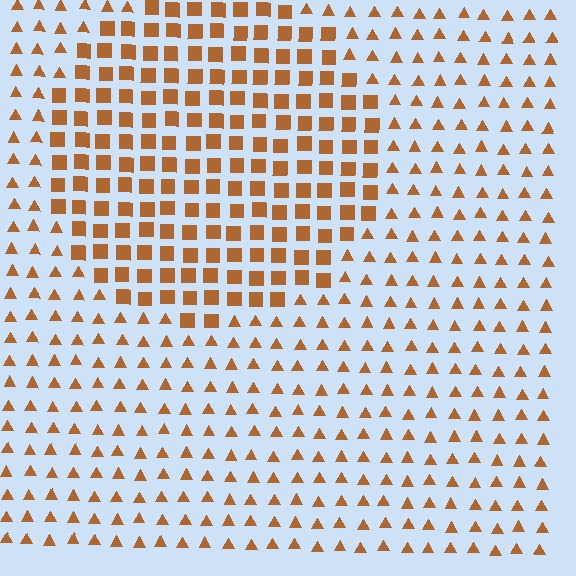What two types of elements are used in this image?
The image uses squares inside the circle region and triangles outside it.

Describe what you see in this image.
The image is filled with small brown elements arranged in a uniform grid. A circle-shaped region contains squares, while the surrounding area contains triangles. The boundary is defined purely by the change in element shape.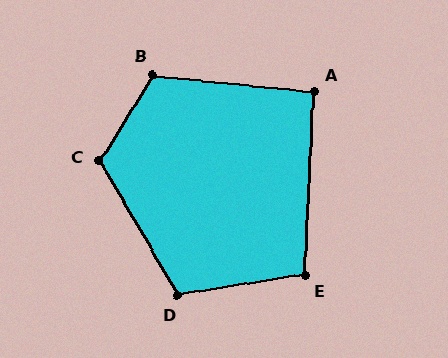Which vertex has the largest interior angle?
C, at approximately 118 degrees.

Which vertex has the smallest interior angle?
A, at approximately 93 degrees.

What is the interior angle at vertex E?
Approximately 102 degrees (obtuse).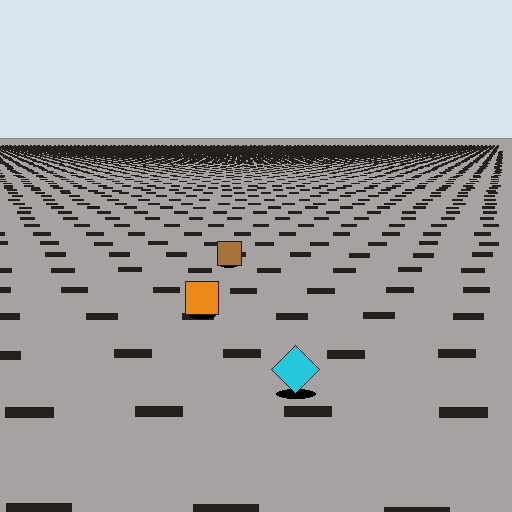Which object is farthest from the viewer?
The brown square is farthest from the viewer. It appears smaller and the ground texture around it is denser.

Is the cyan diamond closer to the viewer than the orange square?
Yes. The cyan diamond is closer — you can tell from the texture gradient: the ground texture is coarser near it.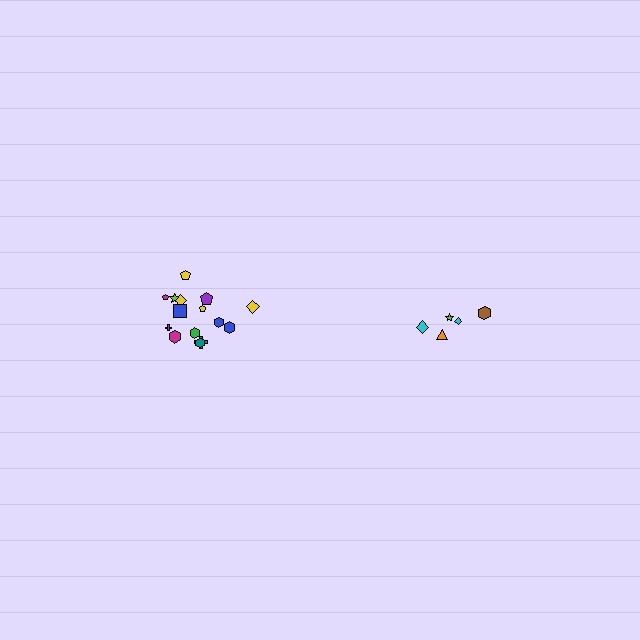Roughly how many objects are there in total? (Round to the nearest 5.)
Roughly 20 objects in total.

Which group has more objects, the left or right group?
The left group.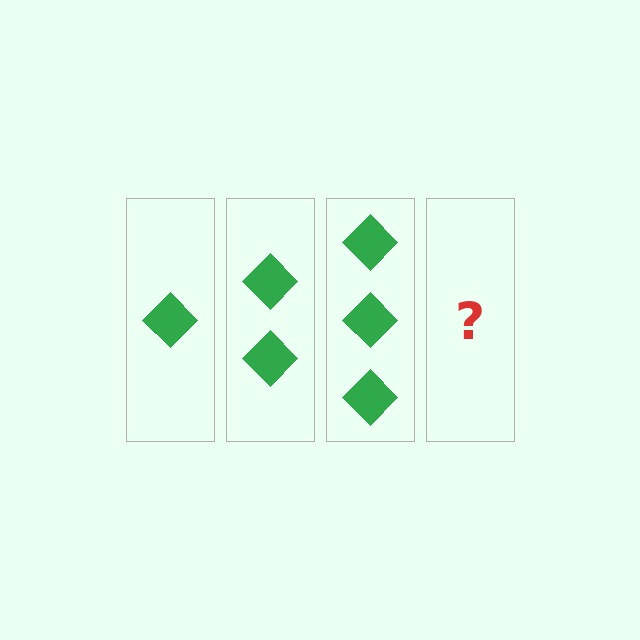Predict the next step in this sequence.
The next step is 4 diamonds.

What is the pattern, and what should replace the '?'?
The pattern is that each step adds one more diamond. The '?' should be 4 diamonds.